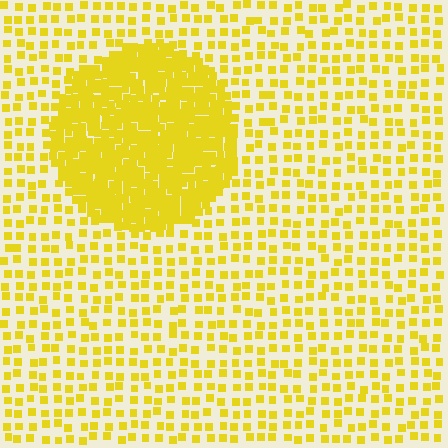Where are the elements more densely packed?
The elements are more densely packed inside the circle boundary.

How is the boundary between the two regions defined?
The boundary is defined by a change in element density (approximately 3.1x ratio). All elements are the same color, size, and shape.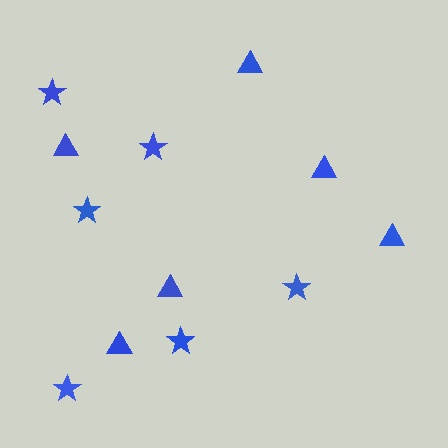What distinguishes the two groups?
There are 2 groups: one group of stars (6) and one group of triangles (6).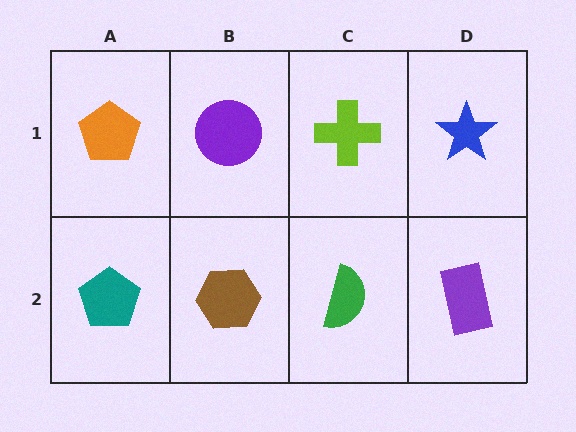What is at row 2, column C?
A green semicircle.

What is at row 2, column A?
A teal pentagon.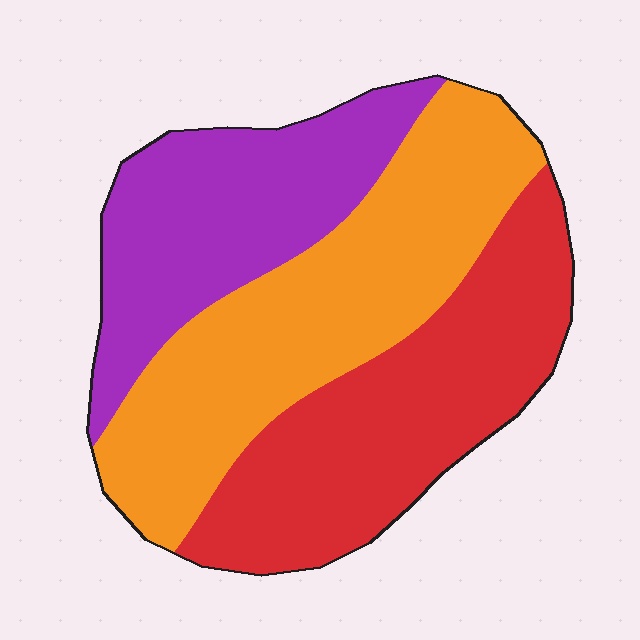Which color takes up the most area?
Orange, at roughly 40%.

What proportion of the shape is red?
Red covers around 35% of the shape.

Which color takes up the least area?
Purple, at roughly 25%.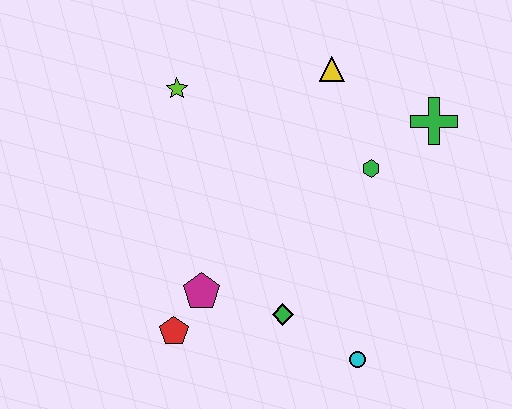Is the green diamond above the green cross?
No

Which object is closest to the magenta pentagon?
The red pentagon is closest to the magenta pentagon.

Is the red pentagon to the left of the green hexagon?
Yes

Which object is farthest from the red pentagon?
The green cross is farthest from the red pentagon.